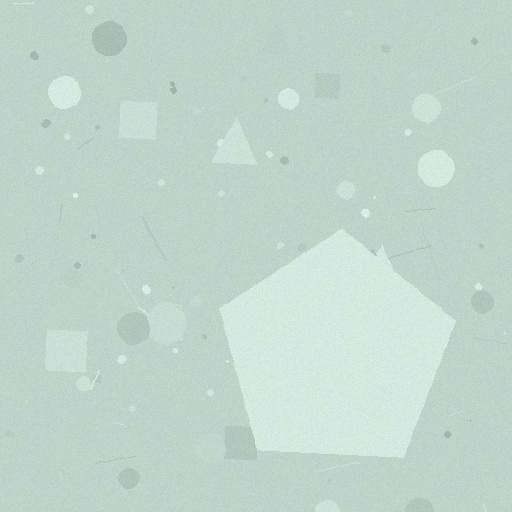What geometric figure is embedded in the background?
A pentagon is embedded in the background.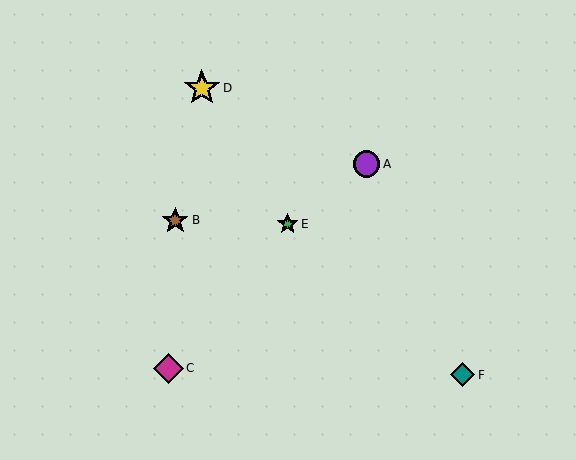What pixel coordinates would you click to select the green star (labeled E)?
Click at (288, 224) to select the green star E.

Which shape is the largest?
The yellow star (labeled D) is the largest.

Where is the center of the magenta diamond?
The center of the magenta diamond is at (168, 368).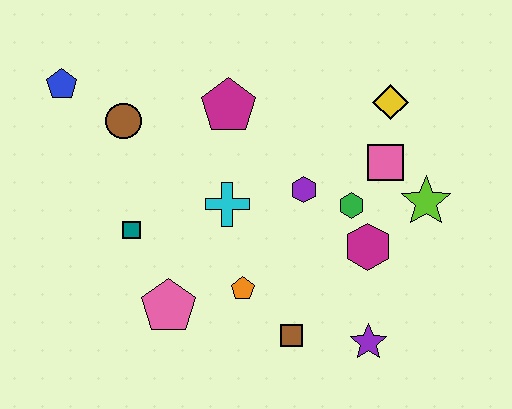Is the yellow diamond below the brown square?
No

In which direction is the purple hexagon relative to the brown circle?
The purple hexagon is to the right of the brown circle.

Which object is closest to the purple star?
The brown square is closest to the purple star.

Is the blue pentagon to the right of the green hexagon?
No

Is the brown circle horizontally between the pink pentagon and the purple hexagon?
No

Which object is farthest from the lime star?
The blue pentagon is farthest from the lime star.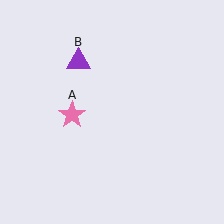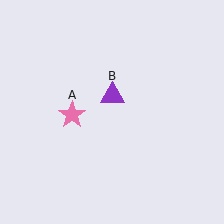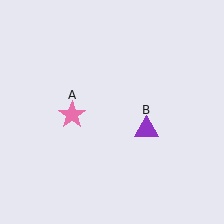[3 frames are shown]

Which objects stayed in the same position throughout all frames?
Pink star (object A) remained stationary.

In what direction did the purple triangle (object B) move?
The purple triangle (object B) moved down and to the right.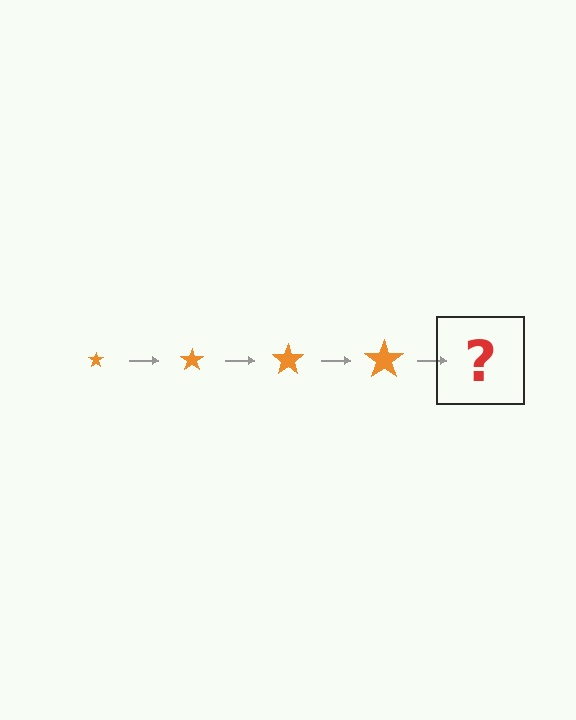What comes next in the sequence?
The next element should be an orange star, larger than the previous one.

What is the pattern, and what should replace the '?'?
The pattern is that the star gets progressively larger each step. The '?' should be an orange star, larger than the previous one.